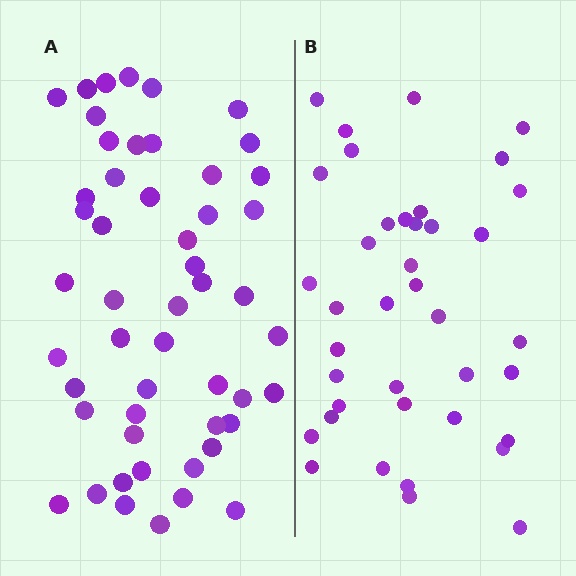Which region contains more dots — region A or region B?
Region A (the left region) has more dots.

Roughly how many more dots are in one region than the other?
Region A has roughly 12 or so more dots than region B.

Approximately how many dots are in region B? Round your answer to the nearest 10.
About 40 dots. (The exact count is 39, which rounds to 40.)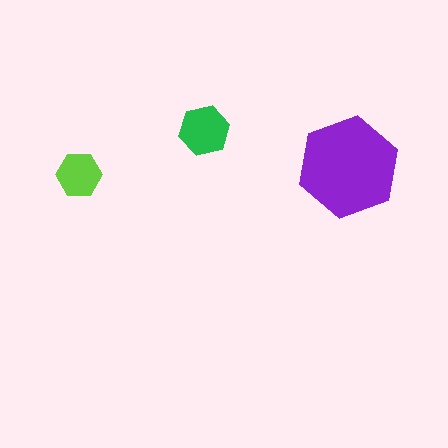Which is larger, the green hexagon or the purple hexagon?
The purple one.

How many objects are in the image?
There are 3 objects in the image.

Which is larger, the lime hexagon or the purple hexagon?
The purple one.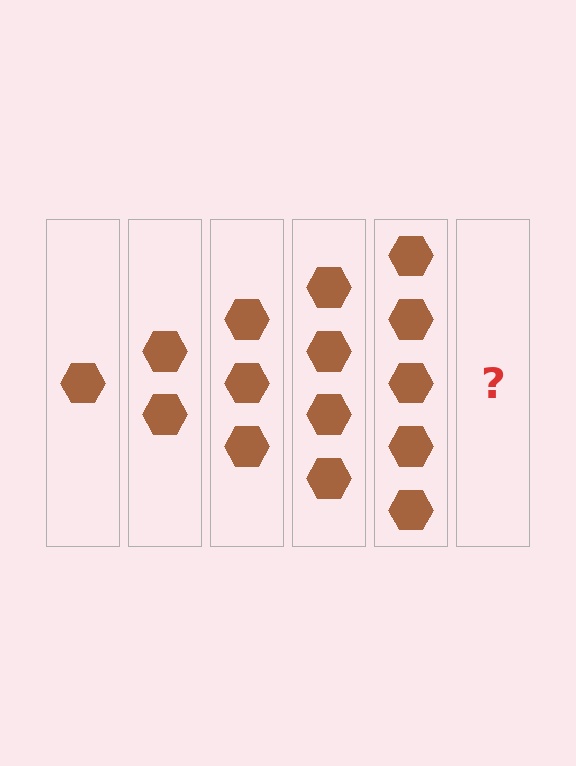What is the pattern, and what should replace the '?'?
The pattern is that each step adds one more hexagon. The '?' should be 6 hexagons.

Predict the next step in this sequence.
The next step is 6 hexagons.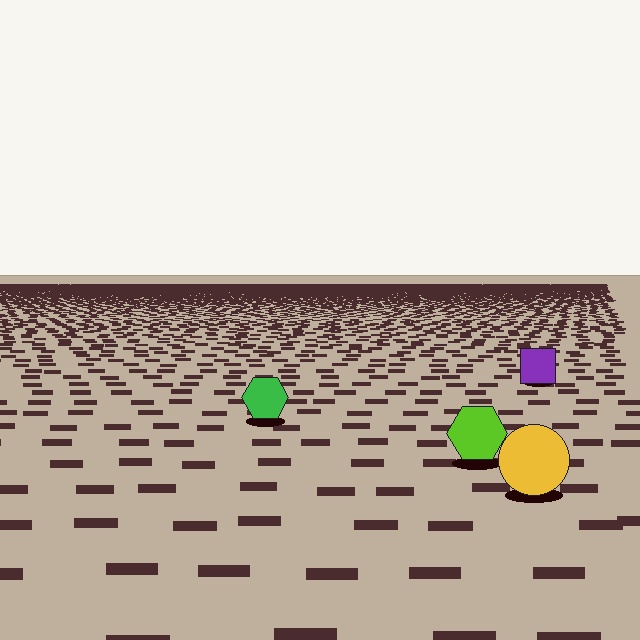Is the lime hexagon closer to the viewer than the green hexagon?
Yes. The lime hexagon is closer — you can tell from the texture gradient: the ground texture is coarser near it.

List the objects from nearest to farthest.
From nearest to farthest: the yellow circle, the lime hexagon, the green hexagon, the purple square.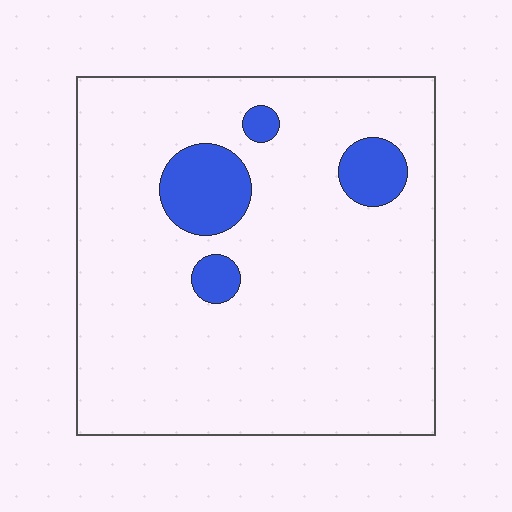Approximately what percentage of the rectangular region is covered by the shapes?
Approximately 10%.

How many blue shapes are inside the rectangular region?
4.